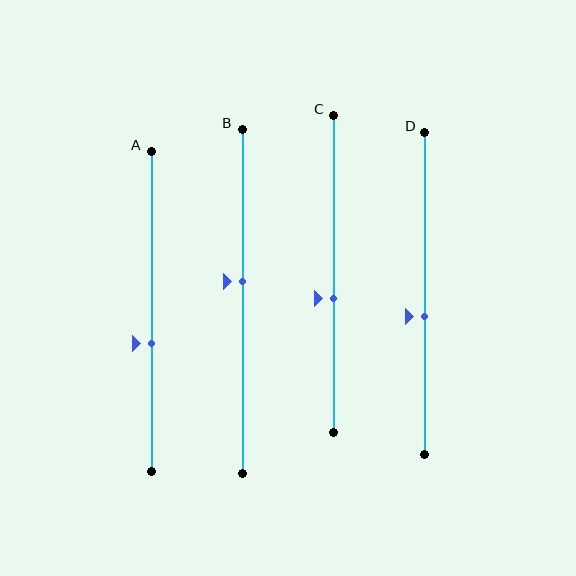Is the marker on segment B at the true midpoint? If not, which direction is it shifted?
No, the marker on segment B is shifted upward by about 6% of the segment length.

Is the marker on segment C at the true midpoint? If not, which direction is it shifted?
No, the marker on segment C is shifted downward by about 8% of the segment length.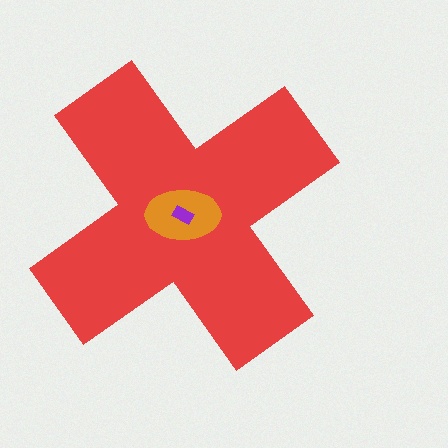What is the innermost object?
The purple rectangle.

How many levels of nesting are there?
3.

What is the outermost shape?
The red cross.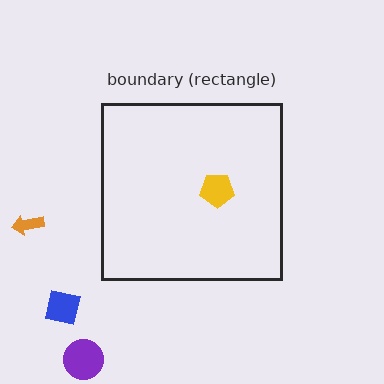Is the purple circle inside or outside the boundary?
Outside.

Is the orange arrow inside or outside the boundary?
Outside.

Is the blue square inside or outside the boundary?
Outside.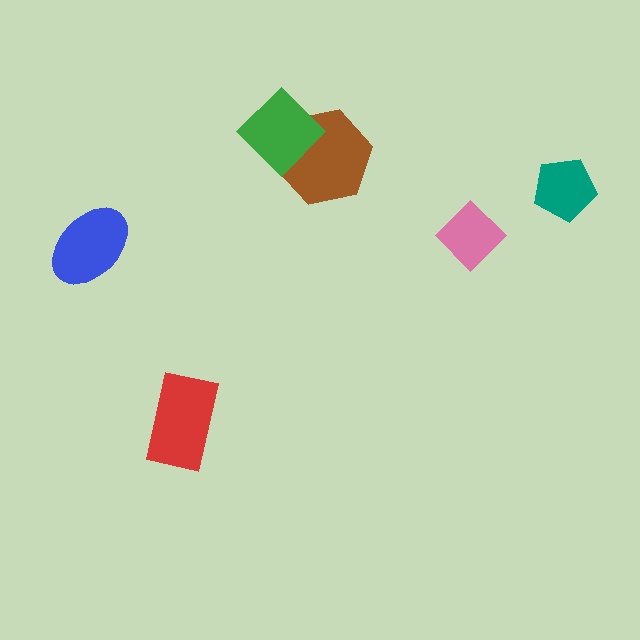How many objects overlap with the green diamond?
1 object overlaps with the green diamond.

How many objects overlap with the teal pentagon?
0 objects overlap with the teal pentagon.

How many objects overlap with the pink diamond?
0 objects overlap with the pink diamond.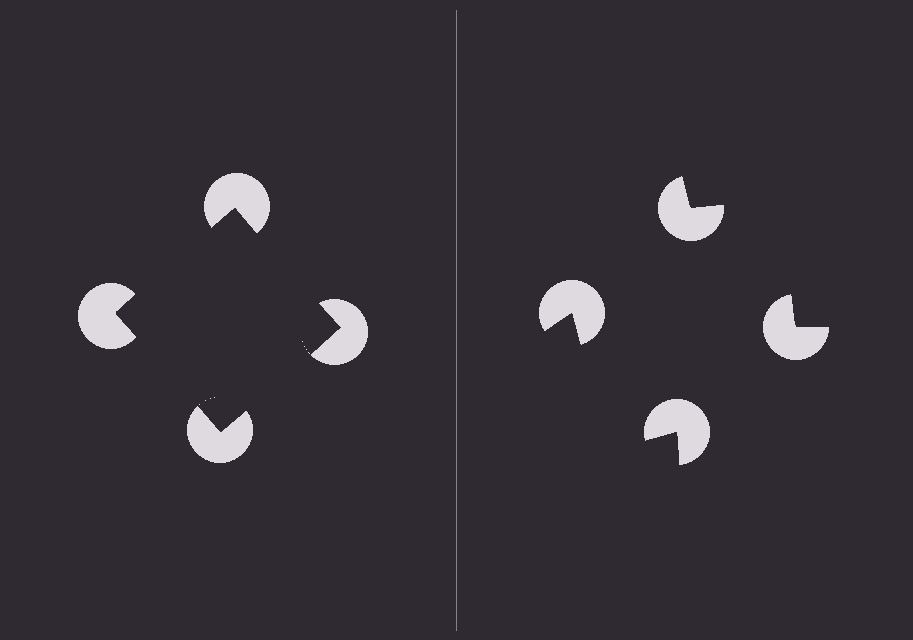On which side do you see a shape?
An illusory square appears on the left side. On the right side the wedge cuts are rotated, so no coherent shape forms.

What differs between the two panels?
The pac-man discs are positioned identically on both sides; only the wedge orientations differ. On the left they align to a square; on the right they are misaligned.